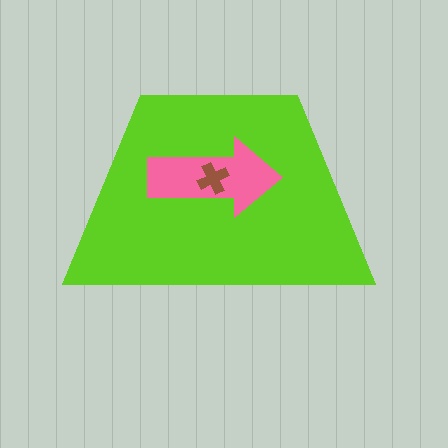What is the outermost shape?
The lime trapezoid.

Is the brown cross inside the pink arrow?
Yes.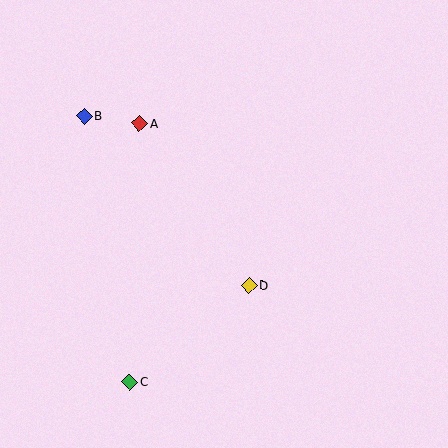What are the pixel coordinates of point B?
Point B is at (84, 116).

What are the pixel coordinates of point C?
Point C is at (130, 382).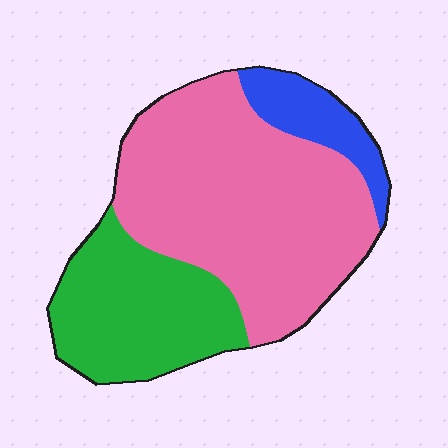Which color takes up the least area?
Blue, at roughly 10%.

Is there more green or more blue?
Green.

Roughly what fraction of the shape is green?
Green covers 30% of the shape.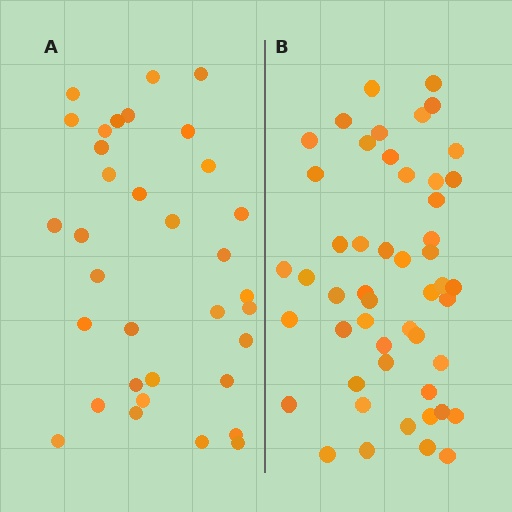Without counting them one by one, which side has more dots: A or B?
Region B (the right region) has more dots.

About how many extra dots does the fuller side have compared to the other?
Region B has approximately 15 more dots than region A.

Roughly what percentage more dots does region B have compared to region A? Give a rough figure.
About 45% more.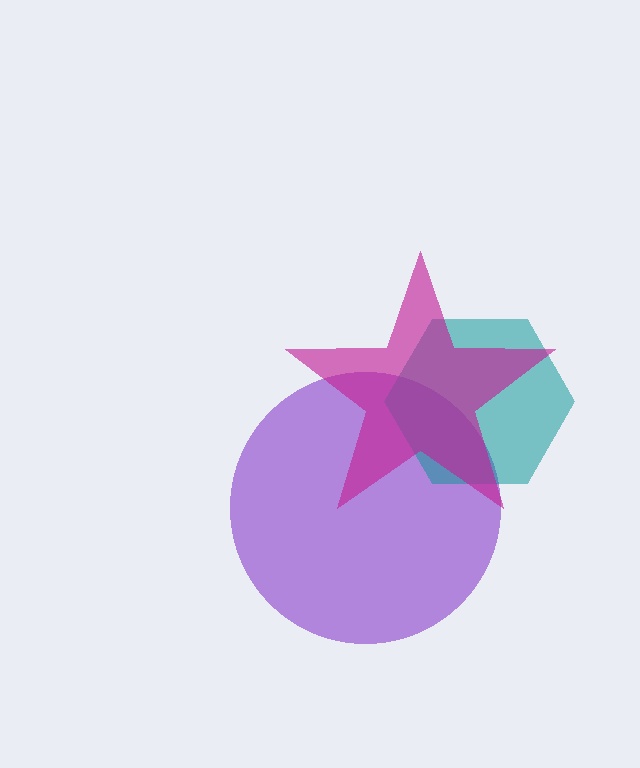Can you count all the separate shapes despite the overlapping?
Yes, there are 3 separate shapes.